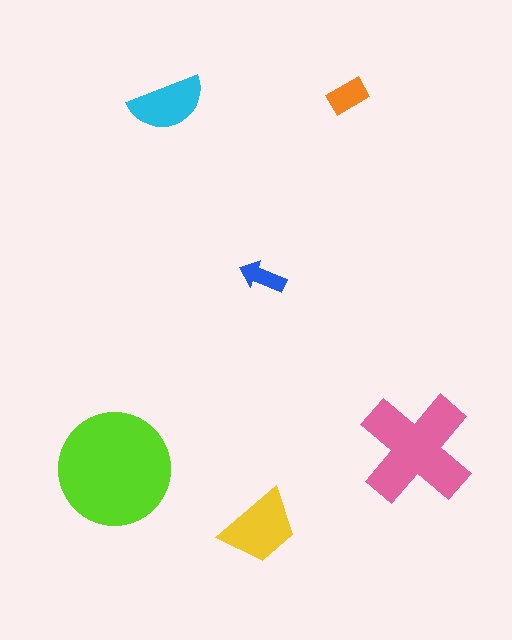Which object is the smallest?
The blue arrow.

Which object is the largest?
The lime circle.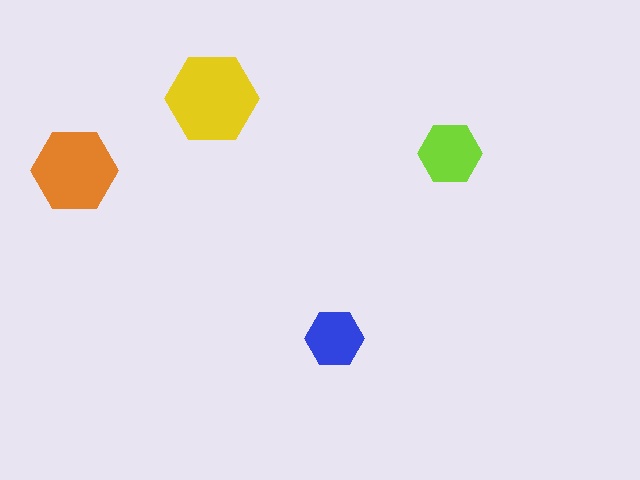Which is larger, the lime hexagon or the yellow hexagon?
The yellow one.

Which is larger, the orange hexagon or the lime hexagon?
The orange one.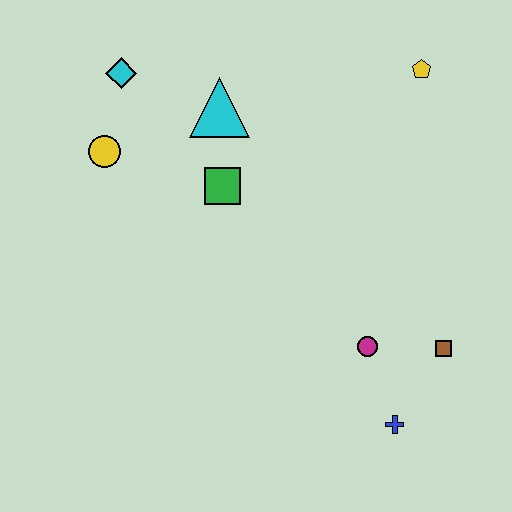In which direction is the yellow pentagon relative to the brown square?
The yellow pentagon is above the brown square.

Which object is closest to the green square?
The cyan triangle is closest to the green square.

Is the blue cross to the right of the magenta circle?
Yes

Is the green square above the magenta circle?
Yes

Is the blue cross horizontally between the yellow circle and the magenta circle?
No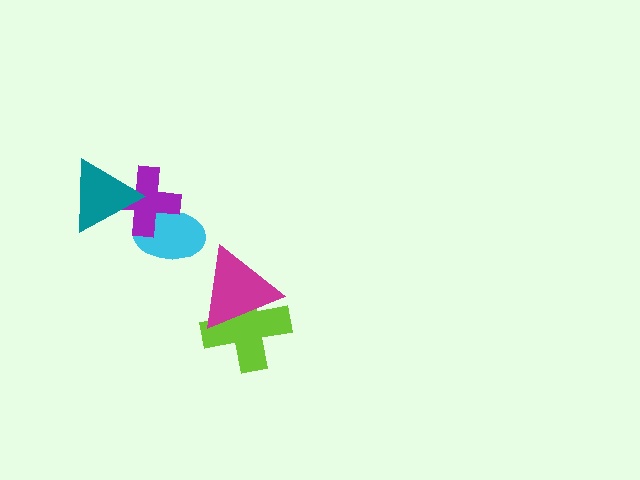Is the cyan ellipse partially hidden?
Yes, it is partially covered by another shape.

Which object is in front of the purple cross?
The teal triangle is in front of the purple cross.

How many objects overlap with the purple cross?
2 objects overlap with the purple cross.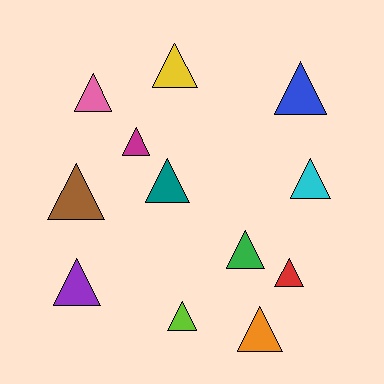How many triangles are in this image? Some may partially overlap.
There are 12 triangles.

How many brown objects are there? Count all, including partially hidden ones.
There is 1 brown object.